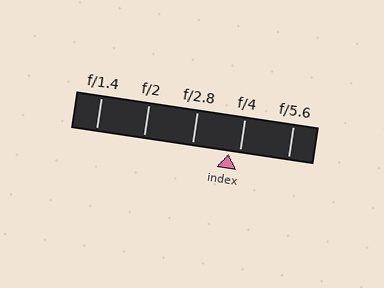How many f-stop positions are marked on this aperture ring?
There are 5 f-stop positions marked.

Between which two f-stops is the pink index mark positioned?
The index mark is between f/2.8 and f/4.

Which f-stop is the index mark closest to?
The index mark is closest to f/4.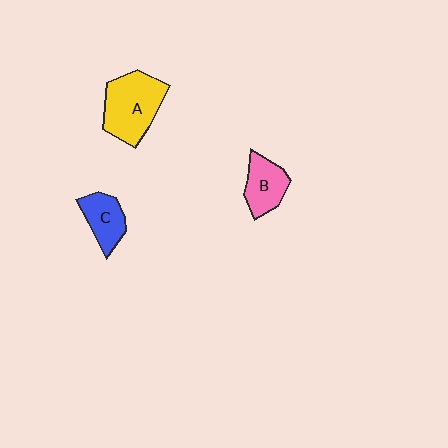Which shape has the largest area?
Shape A (yellow).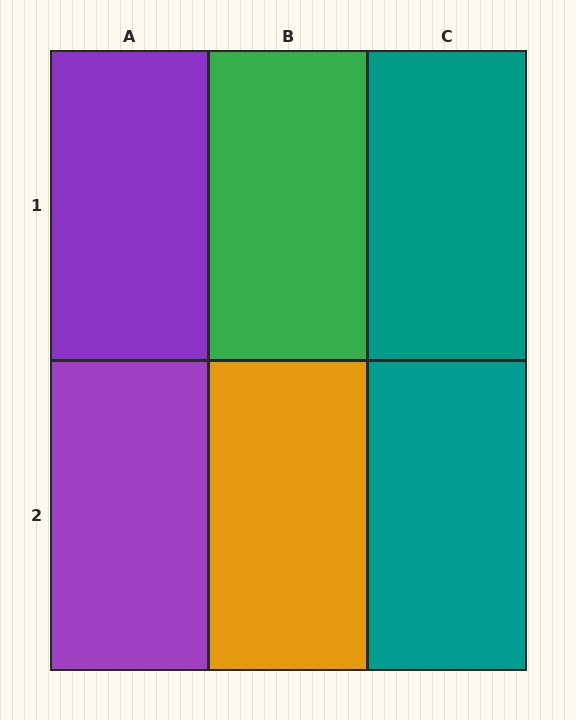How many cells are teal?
2 cells are teal.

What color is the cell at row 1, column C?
Teal.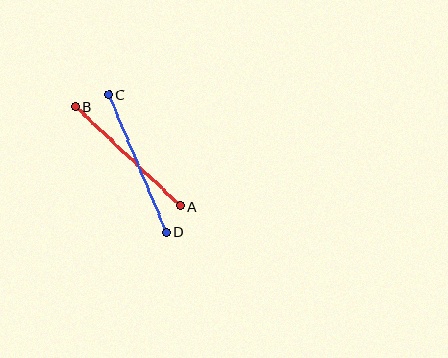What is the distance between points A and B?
The distance is approximately 145 pixels.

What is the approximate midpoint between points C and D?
The midpoint is at approximately (137, 163) pixels.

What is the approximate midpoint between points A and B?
The midpoint is at approximately (128, 156) pixels.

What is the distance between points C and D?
The distance is approximately 149 pixels.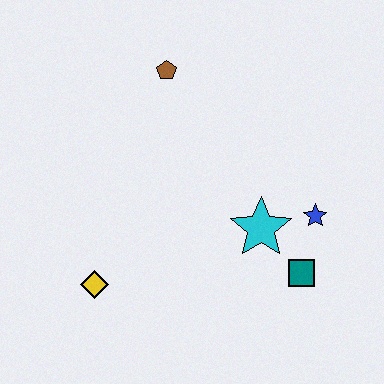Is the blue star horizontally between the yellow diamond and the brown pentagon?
No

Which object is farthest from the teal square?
The brown pentagon is farthest from the teal square.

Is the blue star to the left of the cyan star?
No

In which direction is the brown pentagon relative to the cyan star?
The brown pentagon is above the cyan star.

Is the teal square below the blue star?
Yes